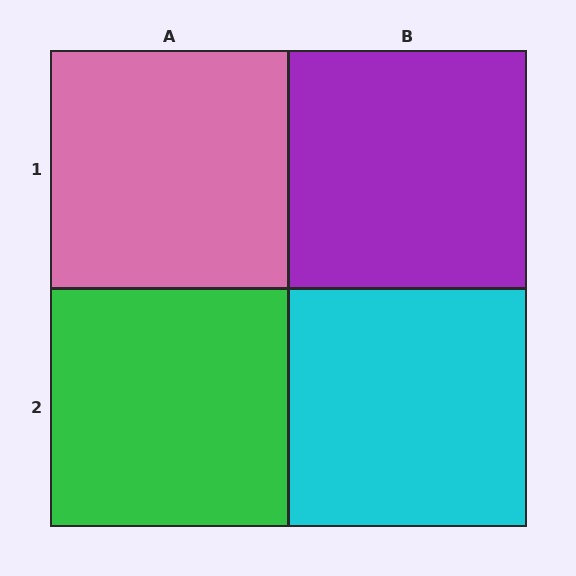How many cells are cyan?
1 cell is cyan.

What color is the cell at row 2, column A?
Green.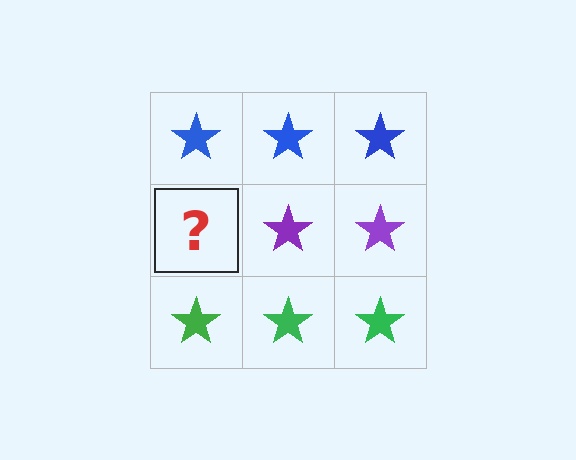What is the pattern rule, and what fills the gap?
The rule is that each row has a consistent color. The gap should be filled with a purple star.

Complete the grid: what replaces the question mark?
The question mark should be replaced with a purple star.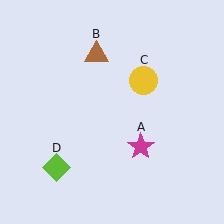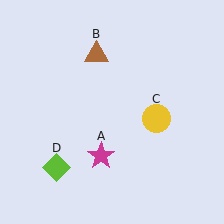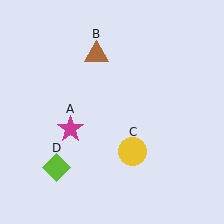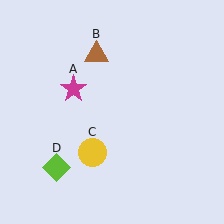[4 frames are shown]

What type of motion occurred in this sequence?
The magenta star (object A), yellow circle (object C) rotated clockwise around the center of the scene.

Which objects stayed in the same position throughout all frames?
Brown triangle (object B) and lime diamond (object D) remained stationary.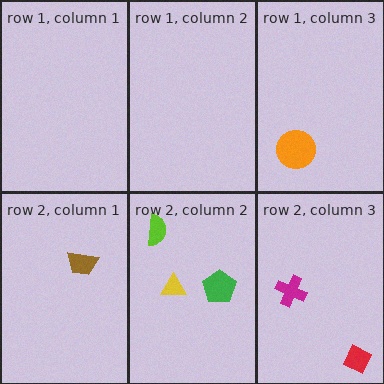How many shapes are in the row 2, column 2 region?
3.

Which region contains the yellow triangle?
The row 2, column 2 region.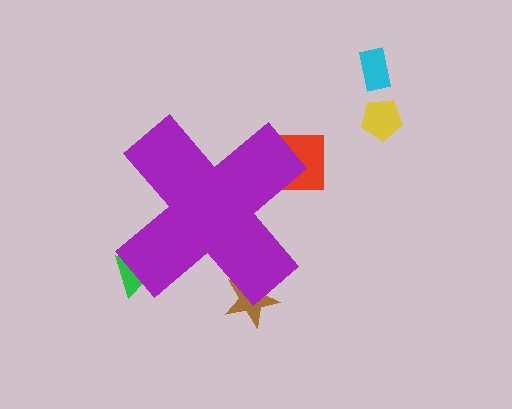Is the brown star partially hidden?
Yes, the brown star is partially hidden behind the purple cross.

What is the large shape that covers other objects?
A purple cross.